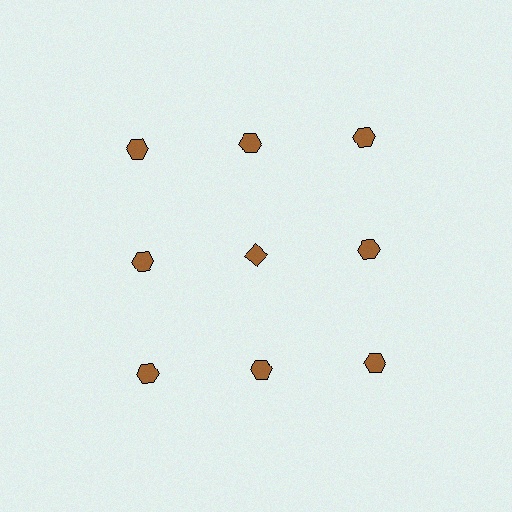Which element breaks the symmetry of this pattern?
The brown diamond in the second row, second from left column breaks the symmetry. All other shapes are brown hexagons.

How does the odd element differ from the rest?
It has a different shape: diamond instead of hexagon.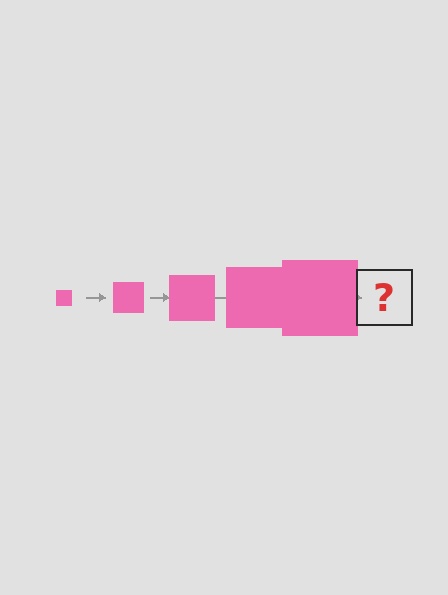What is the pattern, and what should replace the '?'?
The pattern is that the square gets progressively larger each step. The '?' should be a pink square, larger than the previous one.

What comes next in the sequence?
The next element should be a pink square, larger than the previous one.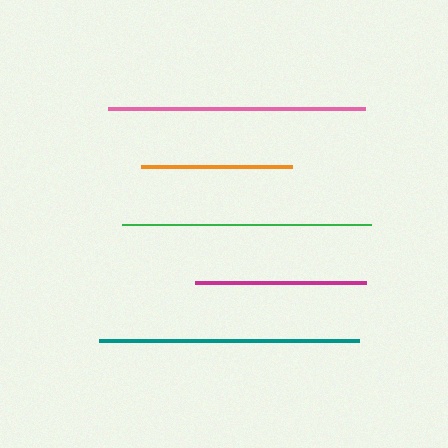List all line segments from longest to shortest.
From longest to shortest: teal, pink, green, magenta, orange.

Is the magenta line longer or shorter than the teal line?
The teal line is longer than the magenta line.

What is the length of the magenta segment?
The magenta segment is approximately 171 pixels long.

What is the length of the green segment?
The green segment is approximately 250 pixels long.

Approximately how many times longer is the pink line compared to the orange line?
The pink line is approximately 1.7 times the length of the orange line.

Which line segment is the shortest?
The orange line is the shortest at approximately 151 pixels.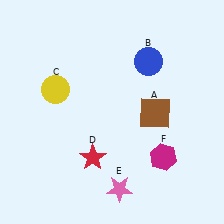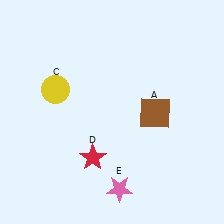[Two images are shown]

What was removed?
The blue circle (B), the magenta hexagon (F) were removed in Image 2.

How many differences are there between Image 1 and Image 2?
There are 2 differences between the two images.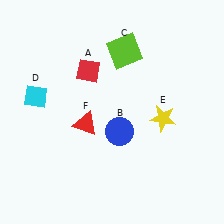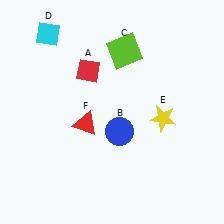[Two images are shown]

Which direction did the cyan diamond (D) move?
The cyan diamond (D) moved up.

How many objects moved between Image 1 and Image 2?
1 object moved between the two images.